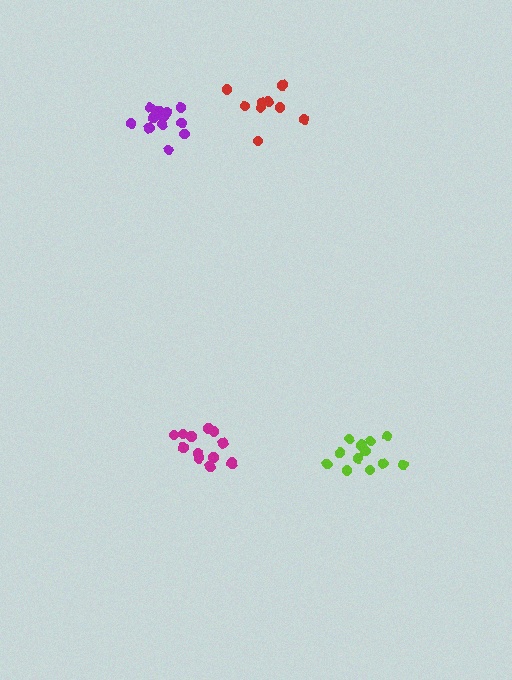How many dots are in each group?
Group 1: 13 dots, Group 2: 14 dots, Group 3: 12 dots, Group 4: 9 dots (48 total).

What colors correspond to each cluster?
The clusters are colored: magenta, purple, lime, red.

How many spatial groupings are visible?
There are 4 spatial groupings.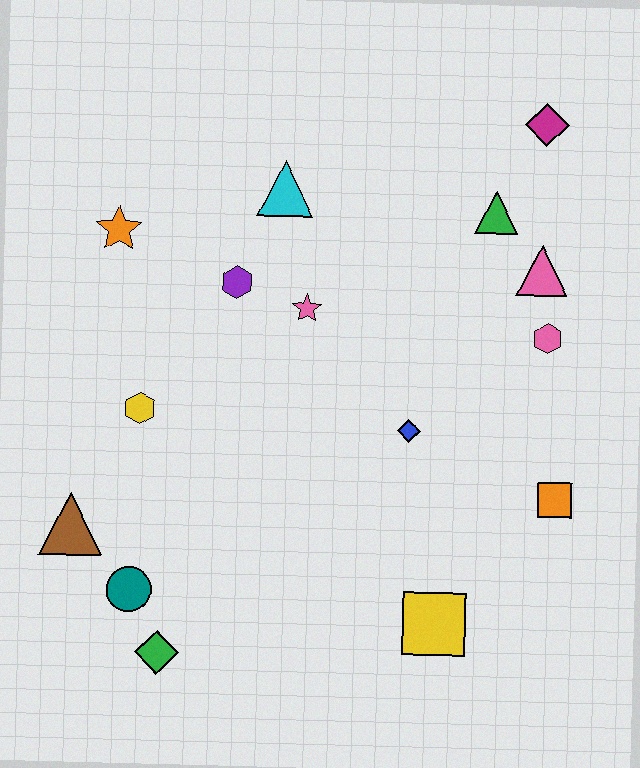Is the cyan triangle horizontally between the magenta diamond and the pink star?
No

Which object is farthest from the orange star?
The orange square is farthest from the orange star.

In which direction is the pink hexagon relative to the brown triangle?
The pink hexagon is to the right of the brown triangle.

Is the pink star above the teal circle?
Yes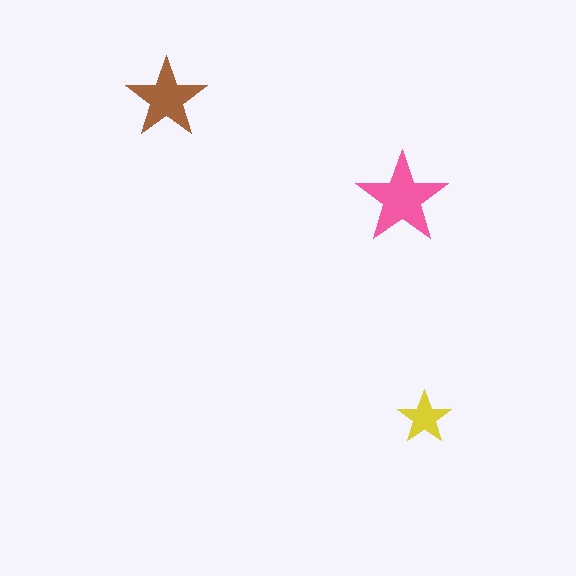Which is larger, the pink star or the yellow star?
The pink one.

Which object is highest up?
The brown star is topmost.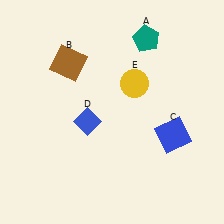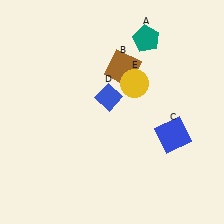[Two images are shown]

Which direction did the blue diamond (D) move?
The blue diamond (D) moved up.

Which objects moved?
The objects that moved are: the brown square (B), the blue diamond (D).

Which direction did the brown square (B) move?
The brown square (B) moved right.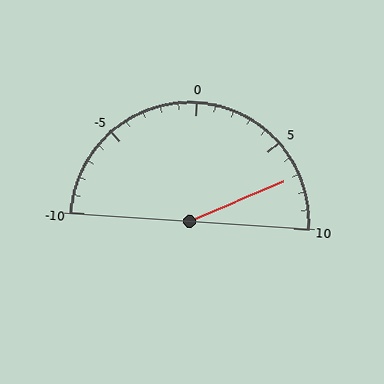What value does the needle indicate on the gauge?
The needle indicates approximately 7.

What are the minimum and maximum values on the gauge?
The gauge ranges from -10 to 10.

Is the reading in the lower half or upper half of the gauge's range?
The reading is in the upper half of the range (-10 to 10).